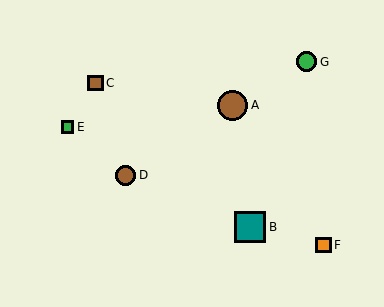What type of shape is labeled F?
Shape F is an orange square.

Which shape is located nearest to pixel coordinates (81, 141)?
The green square (labeled E) at (67, 127) is nearest to that location.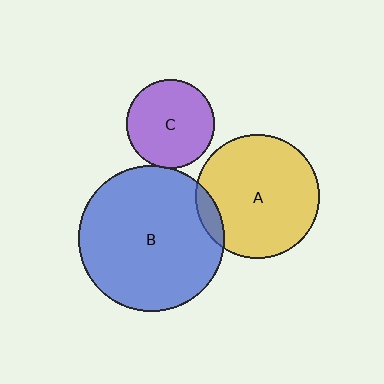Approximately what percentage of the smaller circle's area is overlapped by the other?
Approximately 5%.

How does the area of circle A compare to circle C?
Approximately 2.0 times.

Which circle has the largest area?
Circle B (blue).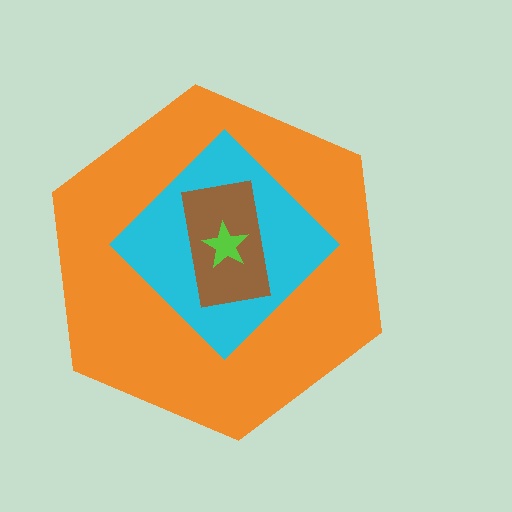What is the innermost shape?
The lime star.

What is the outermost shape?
The orange hexagon.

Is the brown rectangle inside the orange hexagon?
Yes.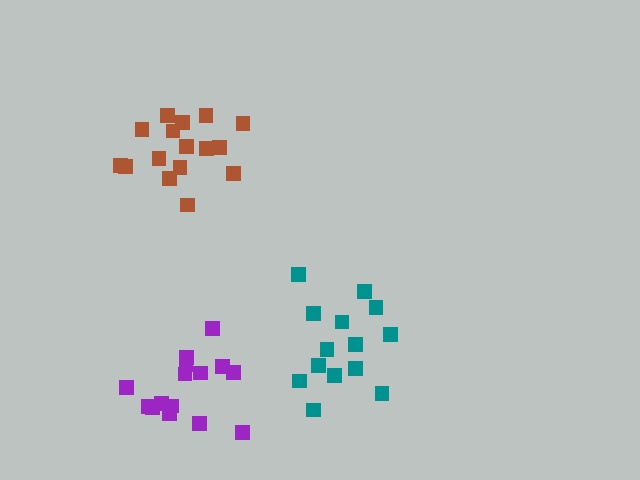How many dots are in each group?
Group 1: 16 dots, Group 2: 15 dots, Group 3: 14 dots (45 total).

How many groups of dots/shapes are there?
There are 3 groups.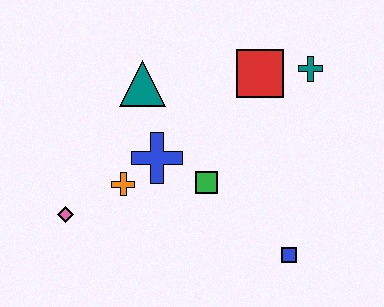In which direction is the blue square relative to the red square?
The blue square is below the red square.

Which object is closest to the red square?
The teal cross is closest to the red square.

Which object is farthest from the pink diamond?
The teal cross is farthest from the pink diamond.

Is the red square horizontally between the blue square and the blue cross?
Yes